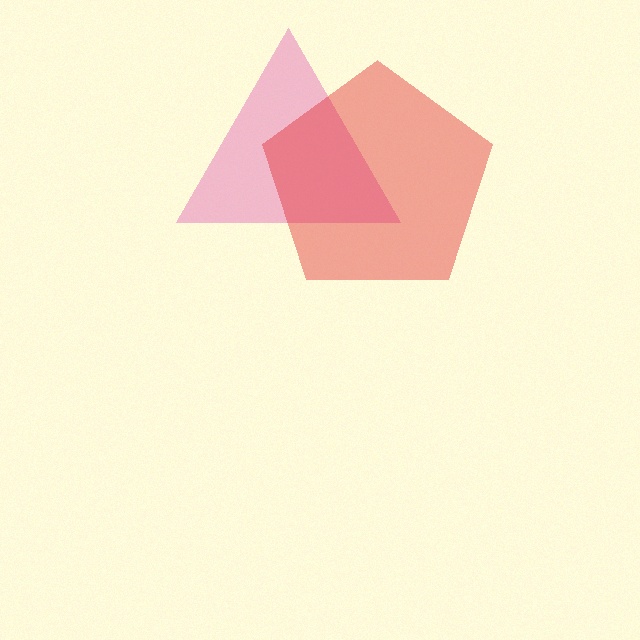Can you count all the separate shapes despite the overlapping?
Yes, there are 2 separate shapes.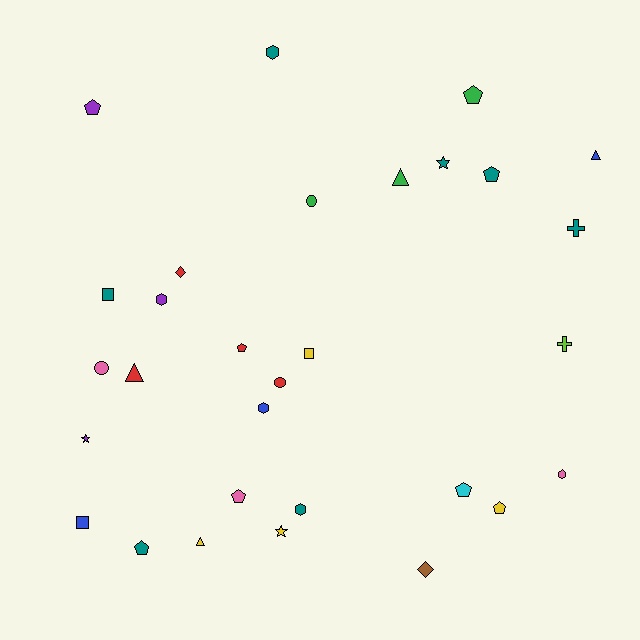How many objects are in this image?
There are 30 objects.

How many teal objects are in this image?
There are 7 teal objects.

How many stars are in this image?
There are 3 stars.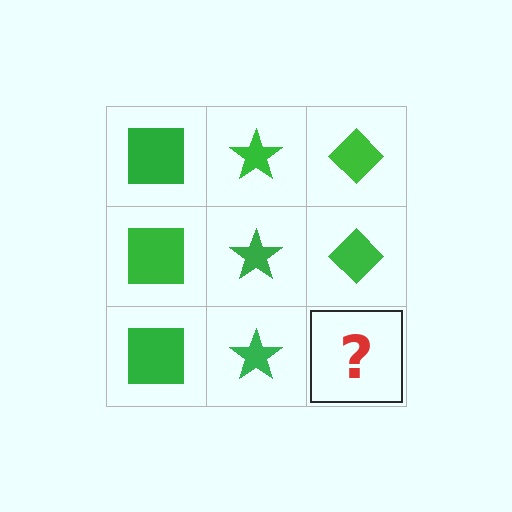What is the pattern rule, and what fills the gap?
The rule is that each column has a consistent shape. The gap should be filled with a green diamond.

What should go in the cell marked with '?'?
The missing cell should contain a green diamond.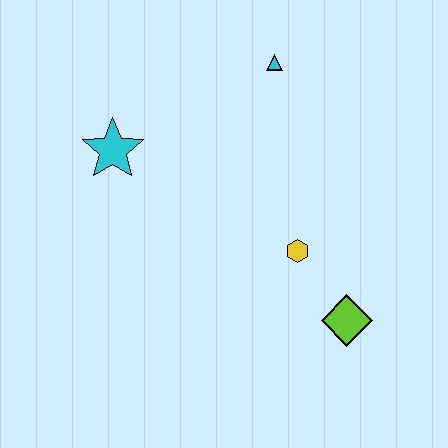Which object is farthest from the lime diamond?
The cyan star is farthest from the lime diamond.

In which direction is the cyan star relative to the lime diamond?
The cyan star is to the left of the lime diamond.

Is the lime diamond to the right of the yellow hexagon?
Yes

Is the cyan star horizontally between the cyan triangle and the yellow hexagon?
No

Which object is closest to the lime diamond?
The yellow hexagon is closest to the lime diamond.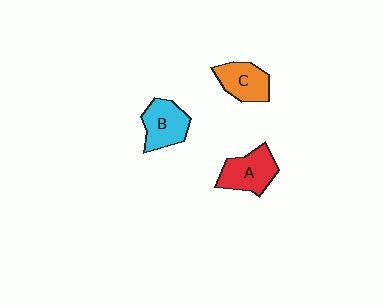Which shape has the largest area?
Shape A (red).